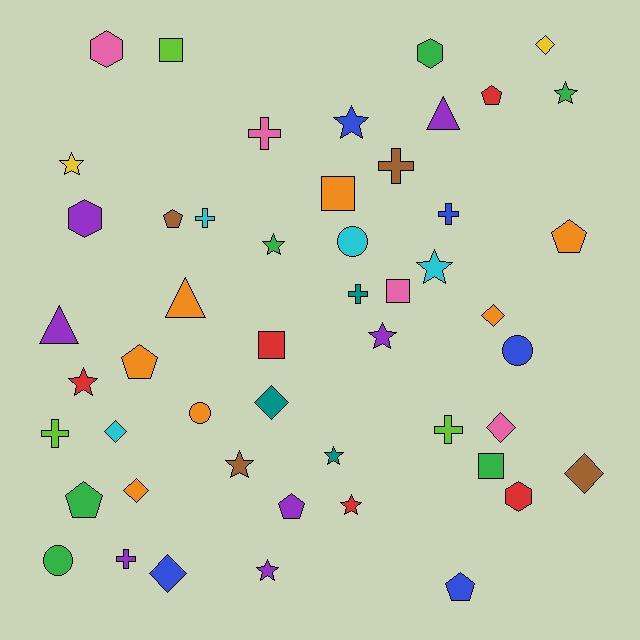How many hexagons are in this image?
There are 4 hexagons.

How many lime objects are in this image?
There are 3 lime objects.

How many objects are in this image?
There are 50 objects.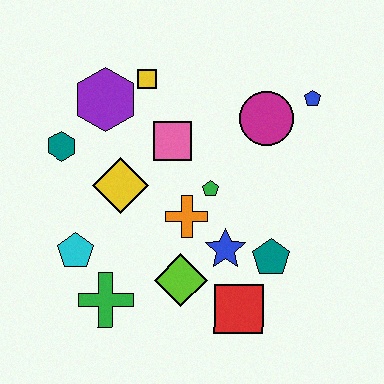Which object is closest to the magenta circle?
The blue pentagon is closest to the magenta circle.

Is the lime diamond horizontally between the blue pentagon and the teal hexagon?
Yes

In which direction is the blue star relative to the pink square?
The blue star is below the pink square.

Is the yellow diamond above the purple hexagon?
No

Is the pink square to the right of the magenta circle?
No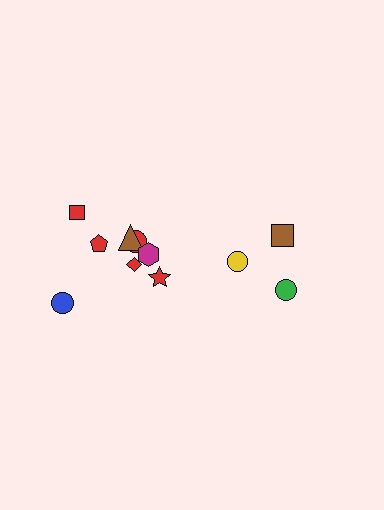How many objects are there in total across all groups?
There are 11 objects.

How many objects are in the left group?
There are 8 objects.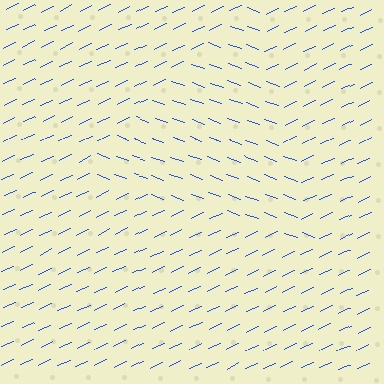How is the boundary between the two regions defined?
The boundary is defined purely by a change in line orientation (approximately 45 degrees difference). All lines are the same color and thickness.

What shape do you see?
I see a triangle.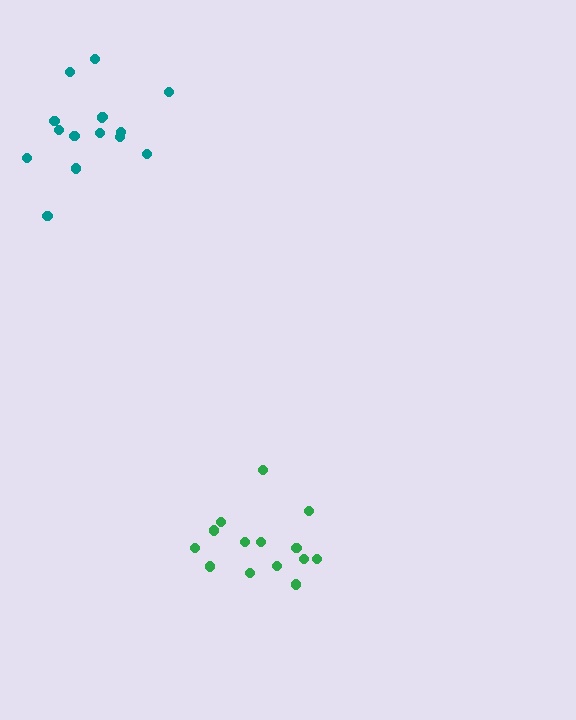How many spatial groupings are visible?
There are 2 spatial groupings.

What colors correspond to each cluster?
The clusters are colored: teal, green.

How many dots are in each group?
Group 1: 15 dots, Group 2: 14 dots (29 total).